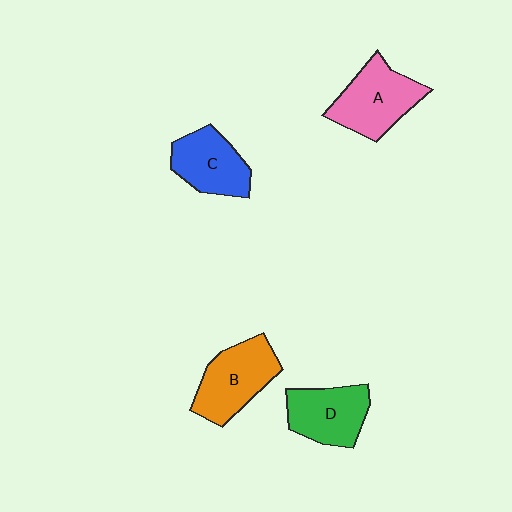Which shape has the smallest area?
Shape C (blue).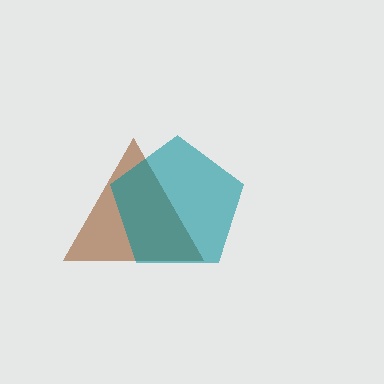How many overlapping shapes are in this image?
There are 2 overlapping shapes in the image.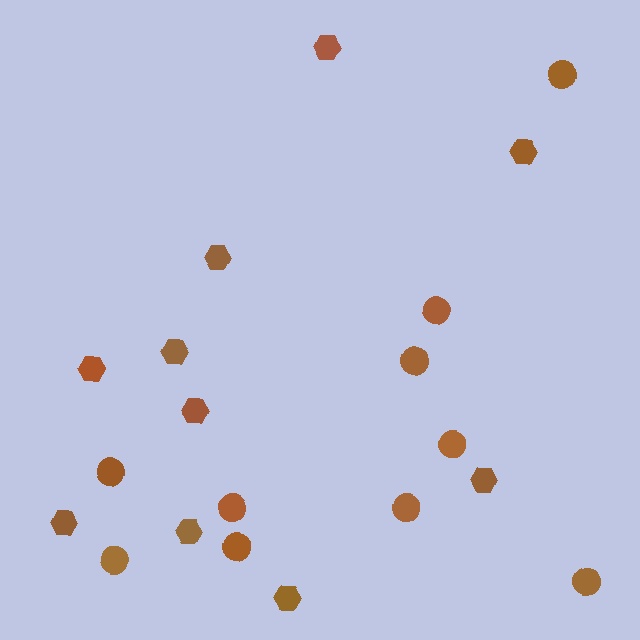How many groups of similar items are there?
There are 2 groups: one group of circles (10) and one group of hexagons (10).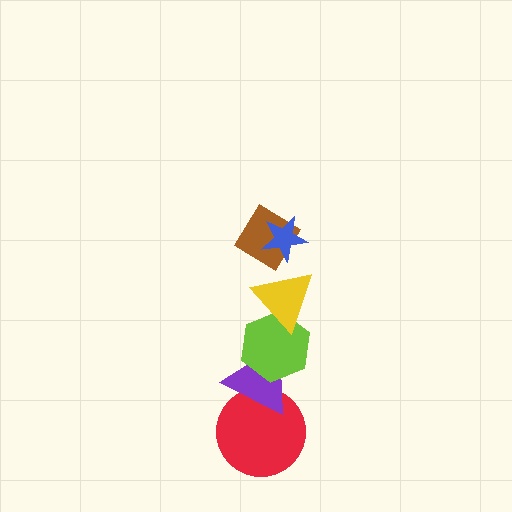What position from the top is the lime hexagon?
The lime hexagon is 4th from the top.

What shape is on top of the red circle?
The purple triangle is on top of the red circle.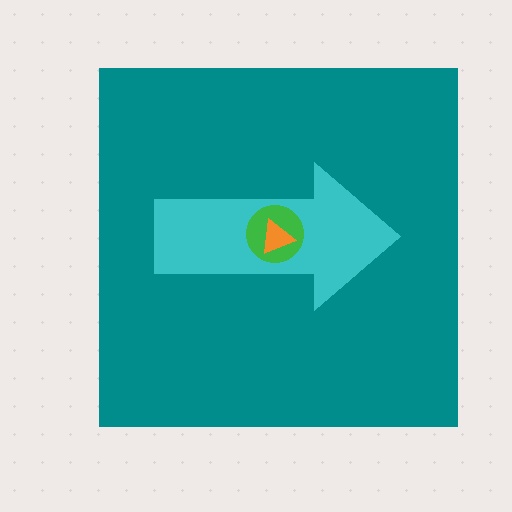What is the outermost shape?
The teal square.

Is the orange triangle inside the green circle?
Yes.